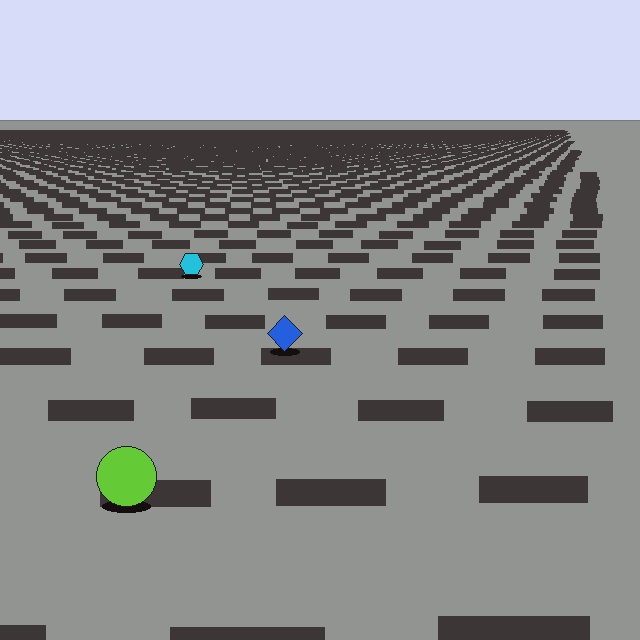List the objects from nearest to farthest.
From nearest to farthest: the lime circle, the blue diamond, the cyan hexagon.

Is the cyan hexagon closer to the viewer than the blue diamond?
No. The blue diamond is closer — you can tell from the texture gradient: the ground texture is coarser near it.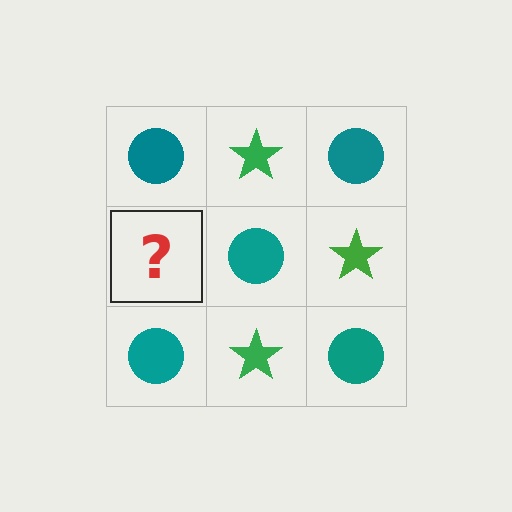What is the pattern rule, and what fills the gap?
The rule is that it alternates teal circle and green star in a checkerboard pattern. The gap should be filled with a green star.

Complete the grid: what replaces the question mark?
The question mark should be replaced with a green star.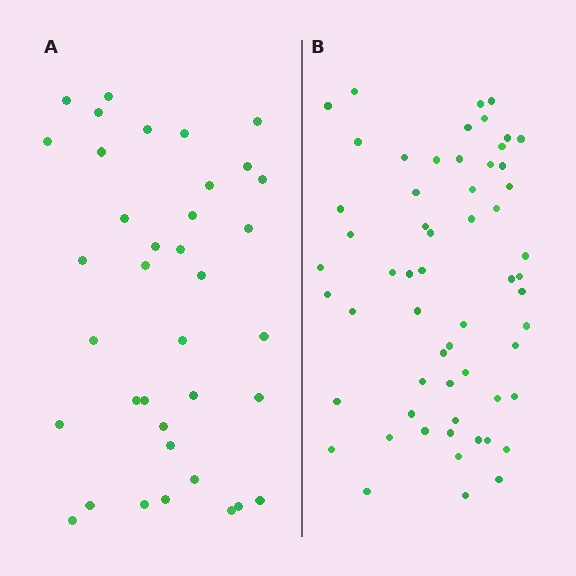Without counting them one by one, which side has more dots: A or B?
Region B (the right region) has more dots.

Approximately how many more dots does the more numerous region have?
Region B has approximately 20 more dots than region A.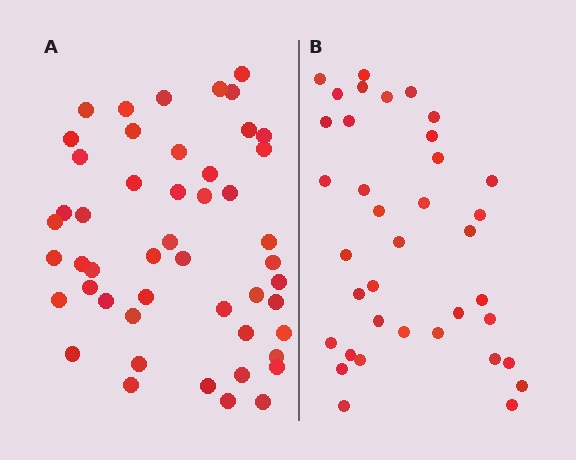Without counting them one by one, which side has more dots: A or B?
Region A (the left region) has more dots.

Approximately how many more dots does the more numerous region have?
Region A has roughly 12 or so more dots than region B.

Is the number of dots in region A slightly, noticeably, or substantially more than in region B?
Region A has noticeably more, but not dramatically so. The ratio is roughly 1.3 to 1.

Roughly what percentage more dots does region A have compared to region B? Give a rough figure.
About 30% more.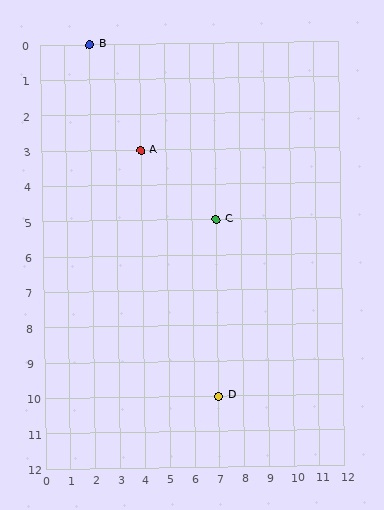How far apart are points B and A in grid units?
Points B and A are 2 columns and 3 rows apart (about 3.6 grid units diagonally).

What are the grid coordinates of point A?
Point A is at grid coordinates (4, 3).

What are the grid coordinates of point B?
Point B is at grid coordinates (2, 0).